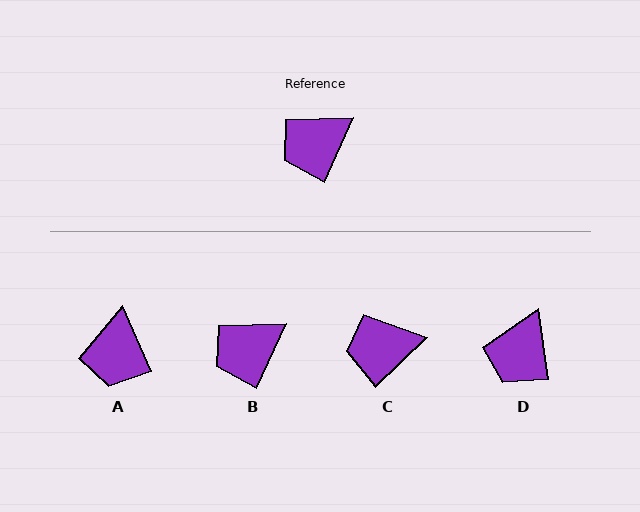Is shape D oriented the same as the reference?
No, it is off by about 33 degrees.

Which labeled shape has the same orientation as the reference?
B.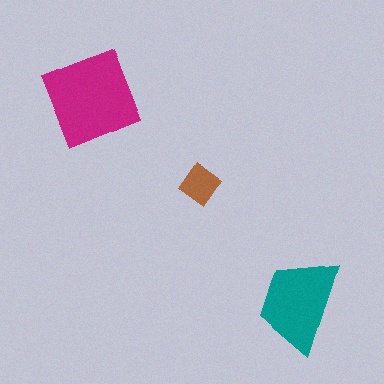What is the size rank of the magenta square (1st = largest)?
1st.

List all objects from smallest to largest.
The brown diamond, the teal trapezoid, the magenta square.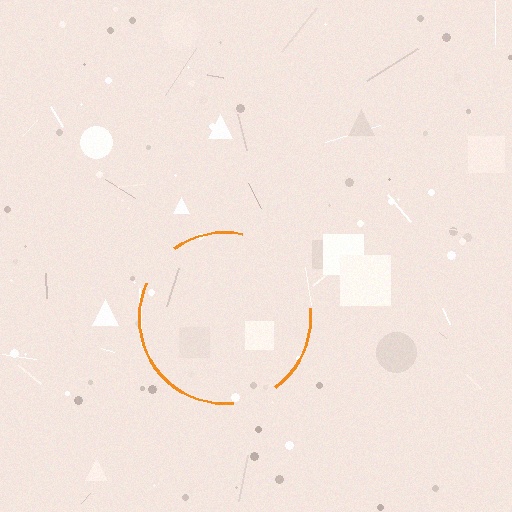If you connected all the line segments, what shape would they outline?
They would outline a circle.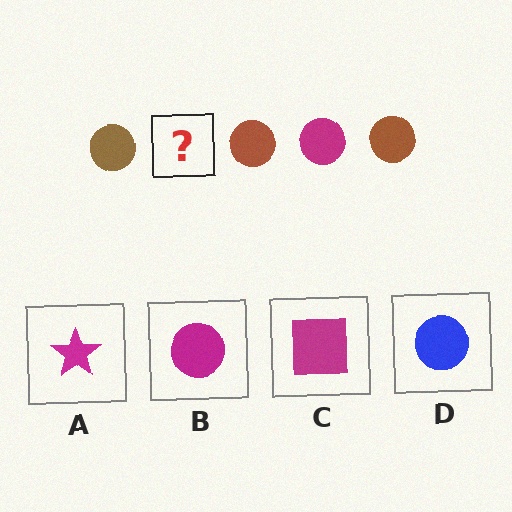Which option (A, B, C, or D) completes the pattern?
B.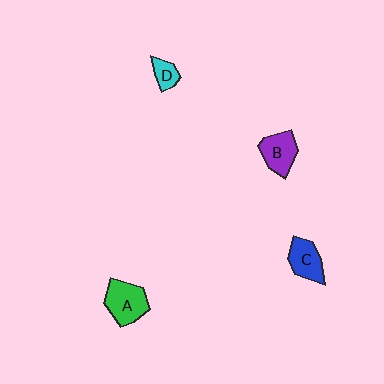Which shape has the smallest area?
Shape D (cyan).